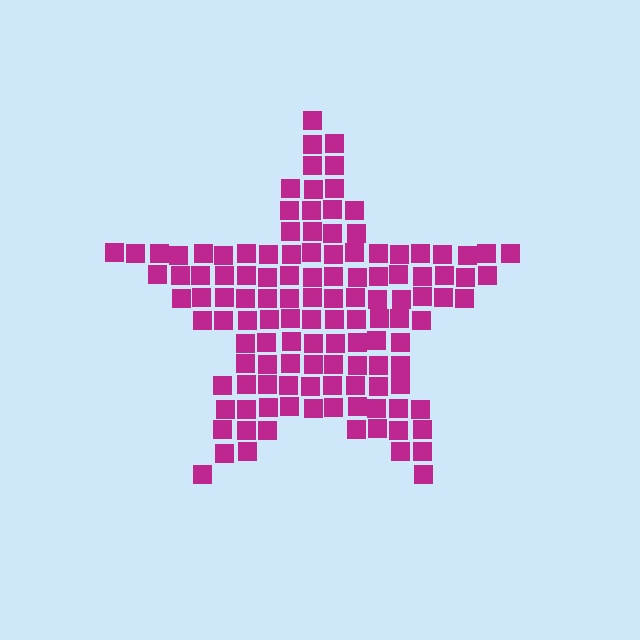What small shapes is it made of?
It is made of small squares.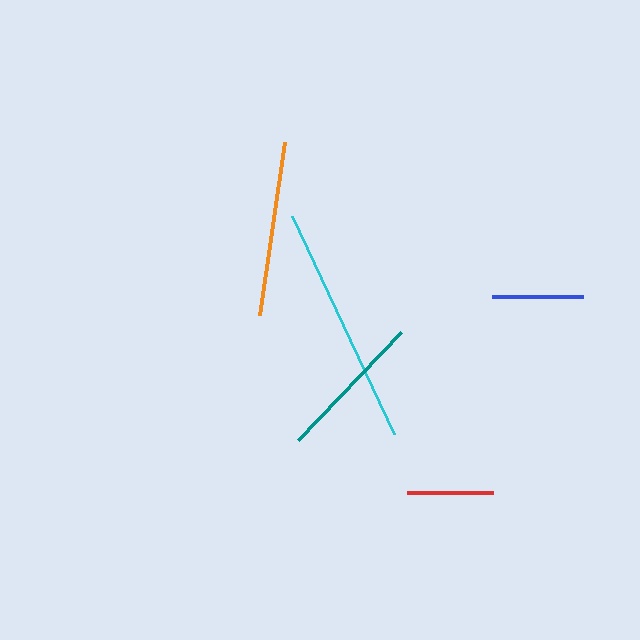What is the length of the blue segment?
The blue segment is approximately 90 pixels long.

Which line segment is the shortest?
The red line is the shortest at approximately 86 pixels.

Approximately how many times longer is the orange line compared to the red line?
The orange line is approximately 2.0 times the length of the red line.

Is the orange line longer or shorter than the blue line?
The orange line is longer than the blue line.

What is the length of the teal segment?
The teal segment is approximately 149 pixels long.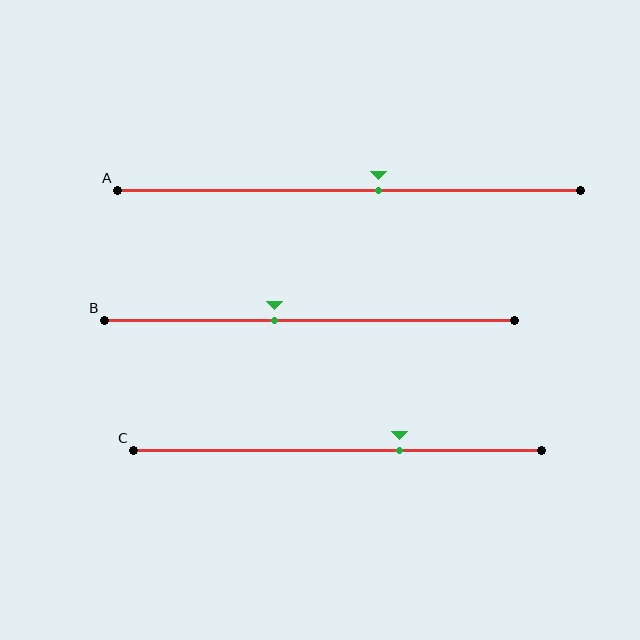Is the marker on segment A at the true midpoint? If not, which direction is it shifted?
No, the marker on segment A is shifted to the right by about 7% of the segment length.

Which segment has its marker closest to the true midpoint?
Segment A has its marker closest to the true midpoint.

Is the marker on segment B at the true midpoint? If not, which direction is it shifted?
No, the marker on segment B is shifted to the left by about 8% of the segment length.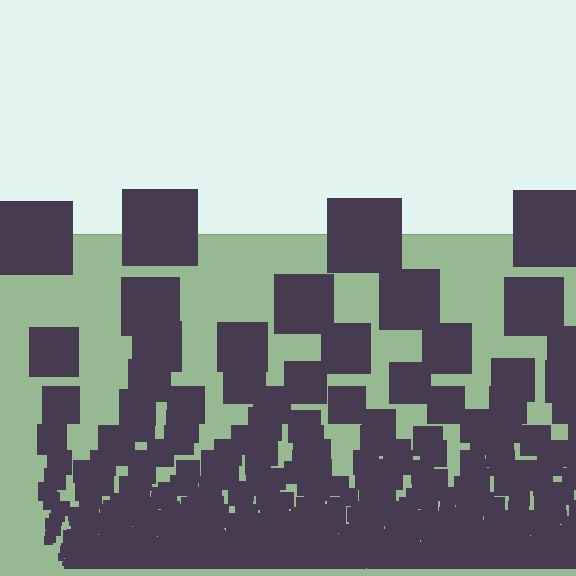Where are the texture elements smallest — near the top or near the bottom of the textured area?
Near the bottom.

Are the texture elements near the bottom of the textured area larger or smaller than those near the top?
Smaller. The gradient is inverted — elements near the bottom are smaller and denser.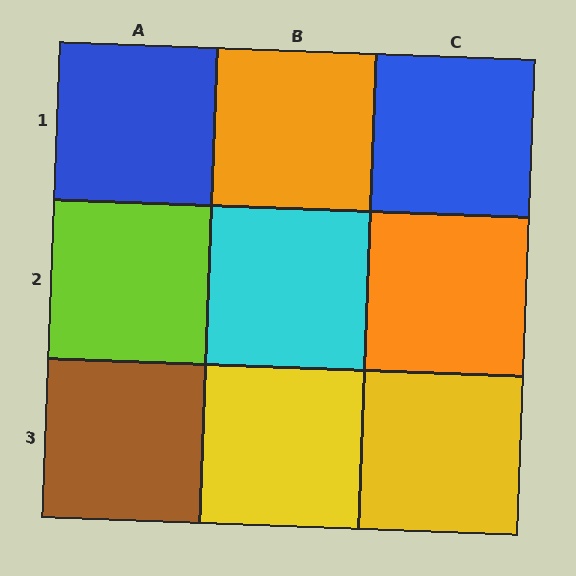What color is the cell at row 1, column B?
Orange.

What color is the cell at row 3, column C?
Yellow.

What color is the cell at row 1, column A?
Blue.